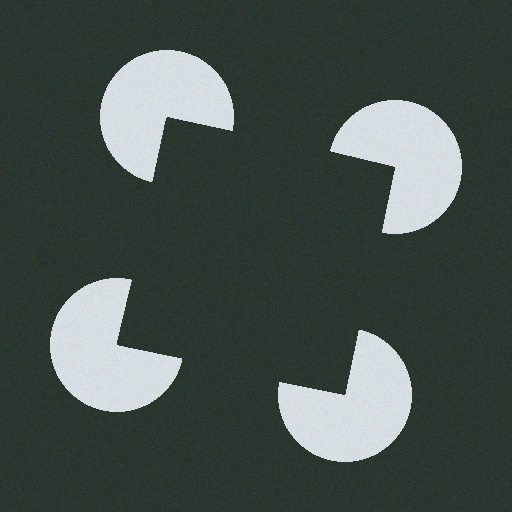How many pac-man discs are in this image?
There are 4 — one at each vertex of the illusory square.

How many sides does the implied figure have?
4 sides.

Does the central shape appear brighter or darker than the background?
It typically appears slightly darker than the background, even though no actual brightness change is drawn.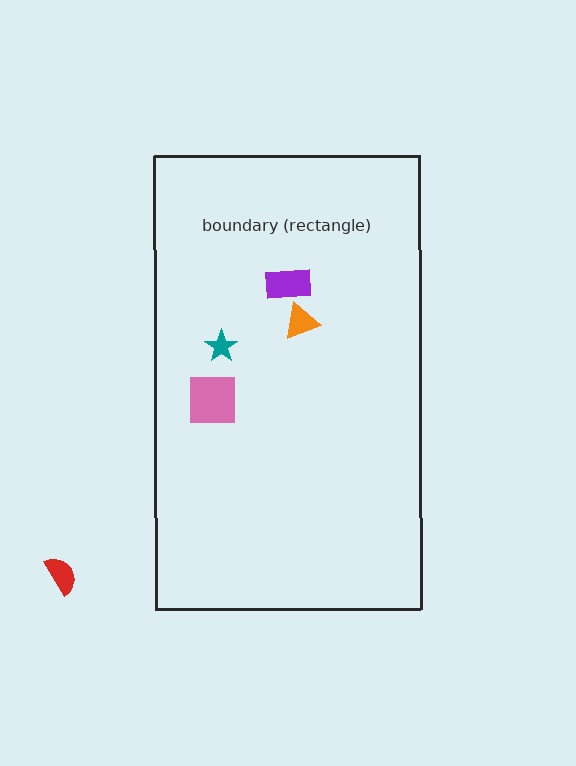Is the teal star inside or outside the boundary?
Inside.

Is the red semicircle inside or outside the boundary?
Outside.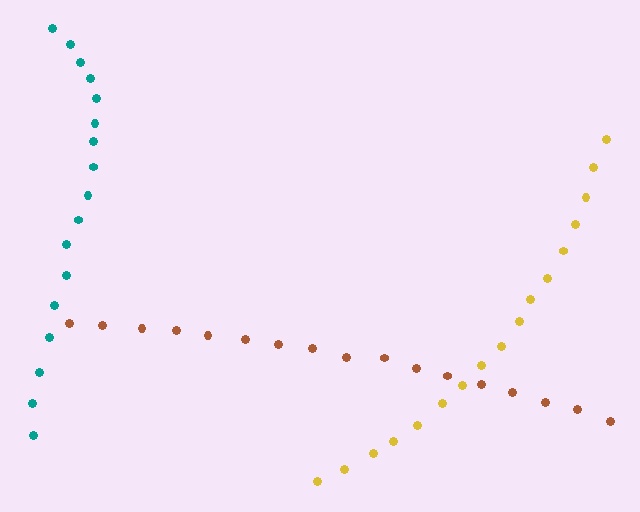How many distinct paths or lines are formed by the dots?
There are 3 distinct paths.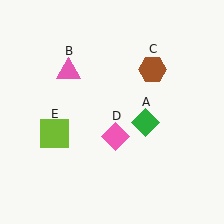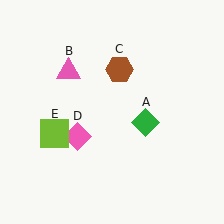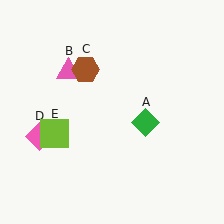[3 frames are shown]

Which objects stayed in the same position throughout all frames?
Green diamond (object A) and pink triangle (object B) and lime square (object E) remained stationary.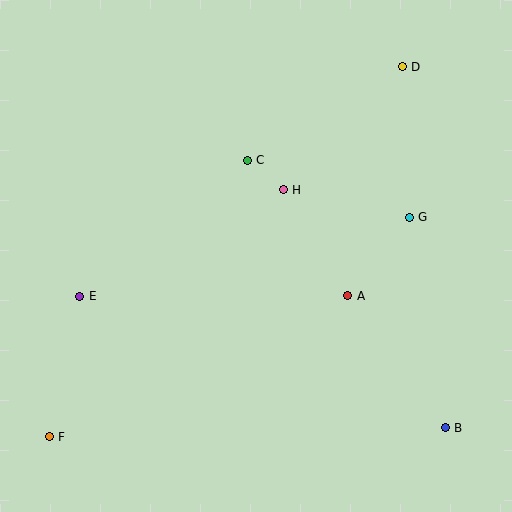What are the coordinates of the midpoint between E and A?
The midpoint between E and A is at (214, 296).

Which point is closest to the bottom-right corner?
Point B is closest to the bottom-right corner.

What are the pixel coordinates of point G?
Point G is at (409, 217).